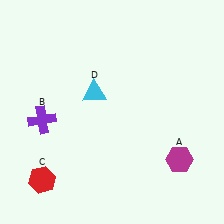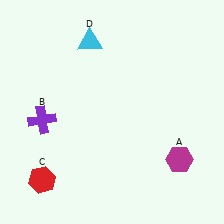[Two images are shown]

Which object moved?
The cyan triangle (D) moved up.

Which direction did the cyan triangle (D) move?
The cyan triangle (D) moved up.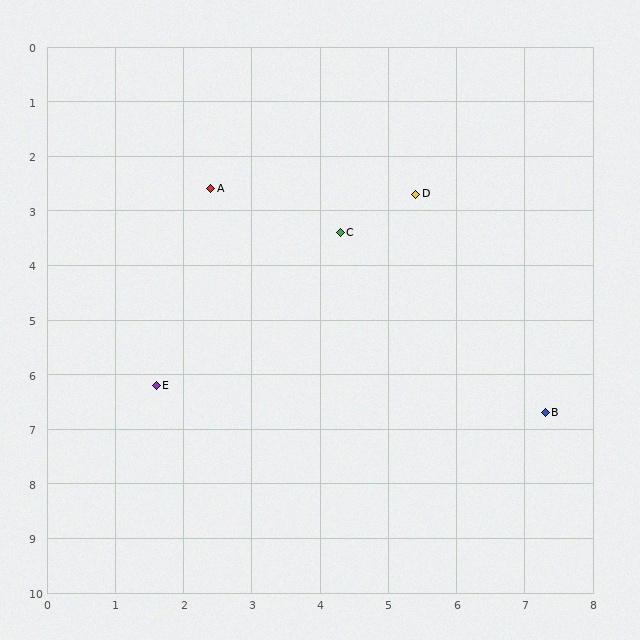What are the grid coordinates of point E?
Point E is at approximately (1.6, 6.2).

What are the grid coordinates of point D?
Point D is at approximately (5.4, 2.7).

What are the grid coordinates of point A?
Point A is at approximately (2.4, 2.6).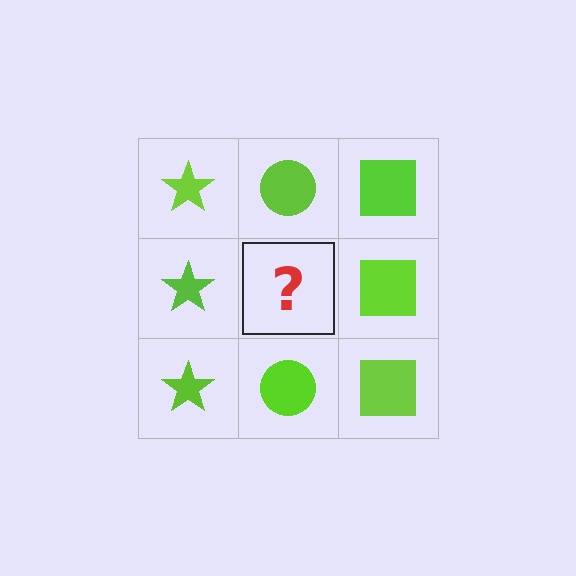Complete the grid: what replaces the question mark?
The question mark should be replaced with a lime circle.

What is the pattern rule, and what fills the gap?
The rule is that each column has a consistent shape. The gap should be filled with a lime circle.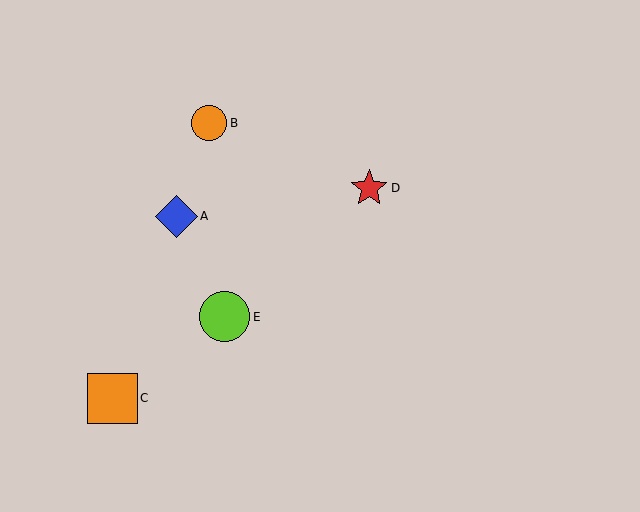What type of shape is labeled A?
Shape A is a blue diamond.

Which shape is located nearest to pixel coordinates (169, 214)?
The blue diamond (labeled A) at (176, 216) is nearest to that location.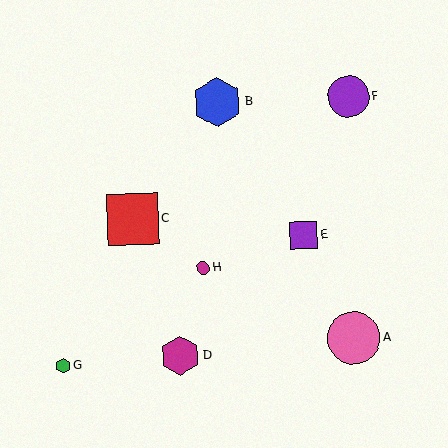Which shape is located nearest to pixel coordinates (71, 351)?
The green hexagon (labeled G) at (63, 366) is nearest to that location.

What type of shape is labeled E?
Shape E is a purple square.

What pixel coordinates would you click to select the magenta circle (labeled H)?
Click at (203, 268) to select the magenta circle H.